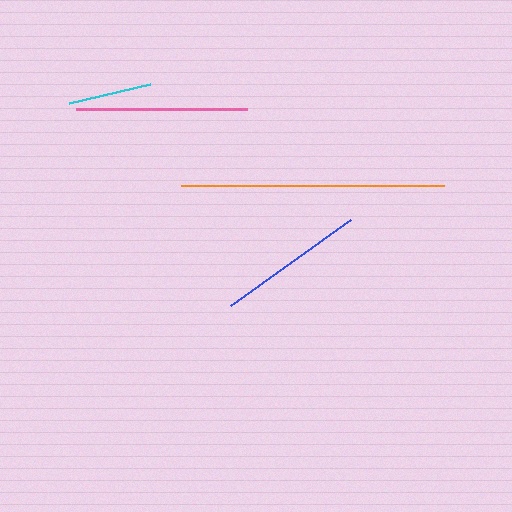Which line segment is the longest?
The orange line is the longest at approximately 263 pixels.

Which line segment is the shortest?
The cyan line is the shortest at approximately 83 pixels.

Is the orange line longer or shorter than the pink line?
The orange line is longer than the pink line.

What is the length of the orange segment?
The orange segment is approximately 263 pixels long.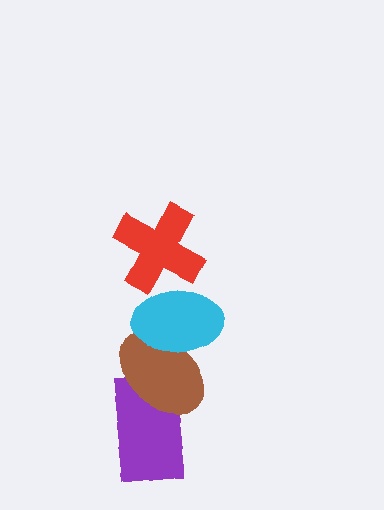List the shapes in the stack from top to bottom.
From top to bottom: the red cross, the cyan ellipse, the brown ellipse, the purple rectangle.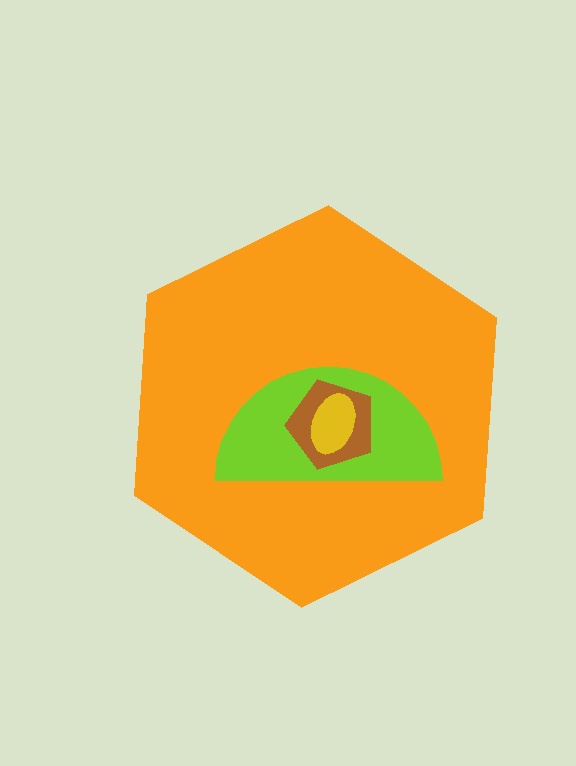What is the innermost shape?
The yellow ellipse.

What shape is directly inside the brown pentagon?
The yellow ellipse.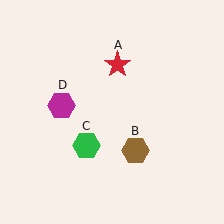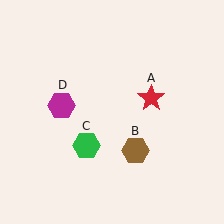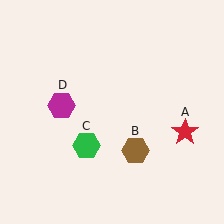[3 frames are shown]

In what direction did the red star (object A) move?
The red star (object A) moved down and to the right.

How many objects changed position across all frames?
1 object changed position: red star (object A).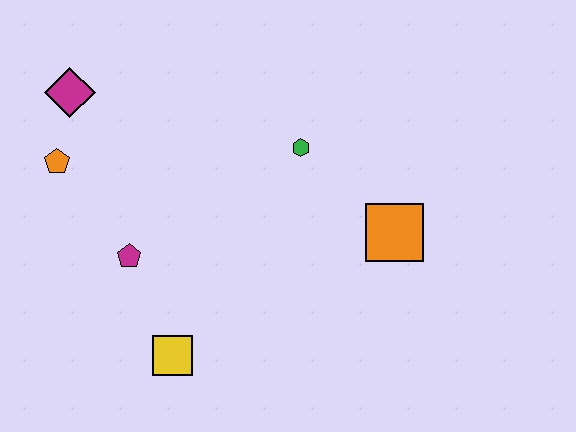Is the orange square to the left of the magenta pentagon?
No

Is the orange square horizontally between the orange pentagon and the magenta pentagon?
No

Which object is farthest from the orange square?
The magenta diamond is farthest from the orange square.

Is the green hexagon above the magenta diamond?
No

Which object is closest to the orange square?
The green hexagon is closest to the orange square.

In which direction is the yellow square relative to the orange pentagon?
The yellow square is below the orange pentagon.